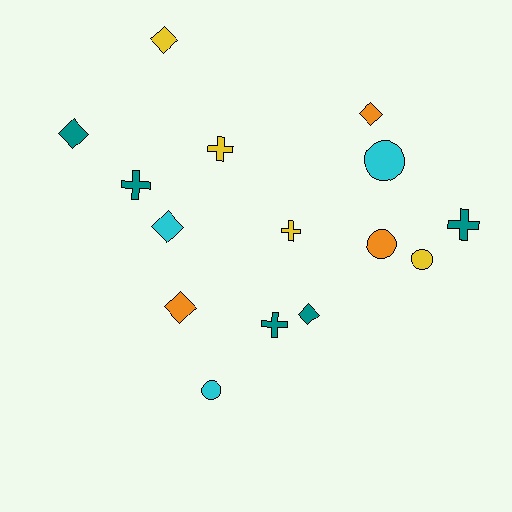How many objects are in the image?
There are 15 objects.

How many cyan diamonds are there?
There is 1 cyan diamond.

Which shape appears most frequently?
Diamond, with 6 objects.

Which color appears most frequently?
Teal, with 5 objects.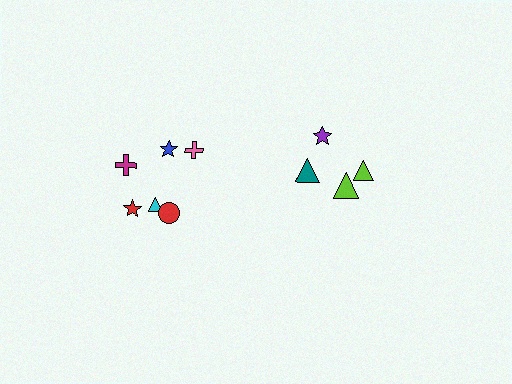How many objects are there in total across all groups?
There are 10 objects.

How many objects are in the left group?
There are 6 objects.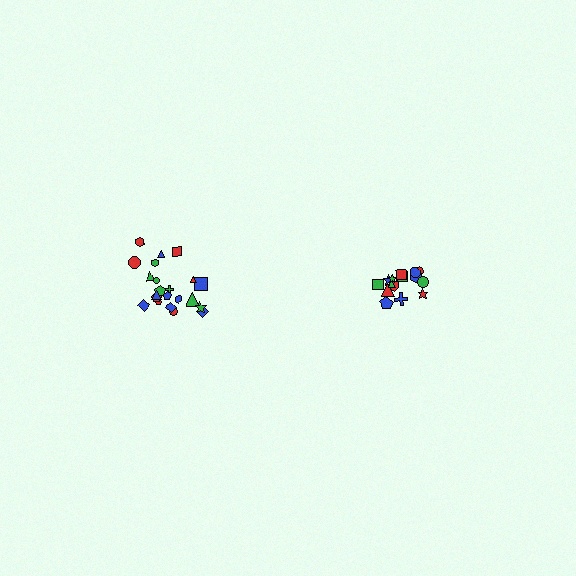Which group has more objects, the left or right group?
The left group.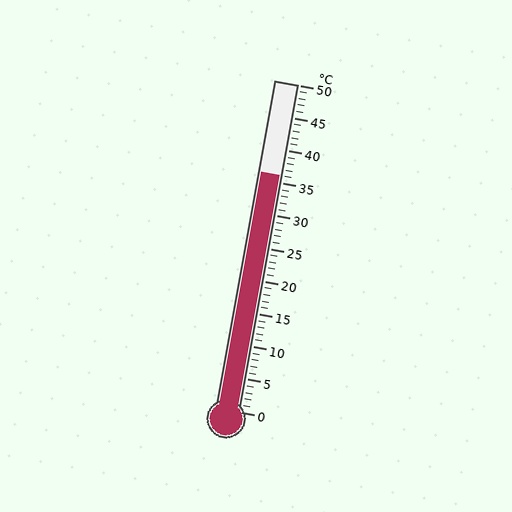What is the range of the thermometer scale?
The thermometer scale ranges from 0°C to 50°C.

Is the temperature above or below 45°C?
The temperature is below 45°C.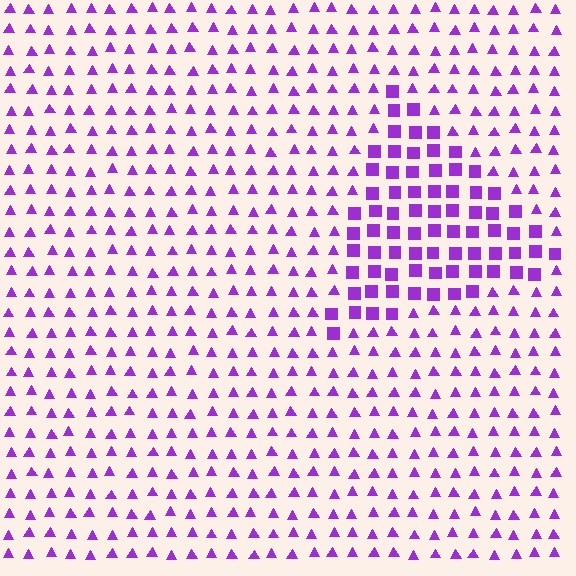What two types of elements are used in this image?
The image uses squares inside the triangle region and triangles outside it.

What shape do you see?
I see a triangle.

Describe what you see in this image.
The image is filled with small purple elements arranged in a uniform grid. A triangle-shaped region contains squares, while the surrounding area contains triangles. The boundary is defined purely by the change in element shape.